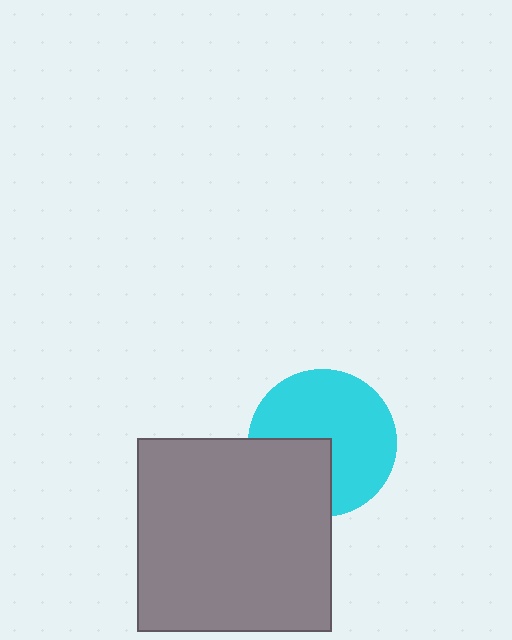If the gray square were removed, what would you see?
You would see the complete cyan circle.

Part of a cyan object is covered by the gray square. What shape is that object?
It is a circle.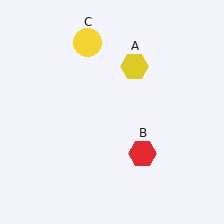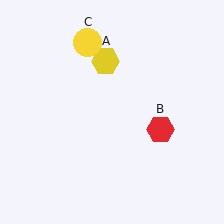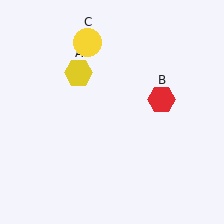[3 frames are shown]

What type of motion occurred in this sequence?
The yellow hexagon (object A), red hexagon (object B) rotated counterclockwise around the center of the scene.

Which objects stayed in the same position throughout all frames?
Yellow circle (object C) remained stationary.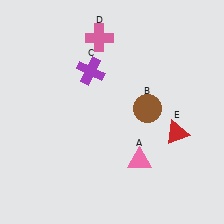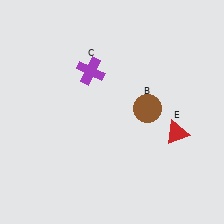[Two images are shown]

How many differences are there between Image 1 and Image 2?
There are 2 differences between the two images.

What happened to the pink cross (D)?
The pink cross (D) was removed in Image 2. It was in the top-left area of Image 1.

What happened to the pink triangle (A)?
The pink triangle (A) was removed in Image 2. It was in the bottom-right area of Image 1.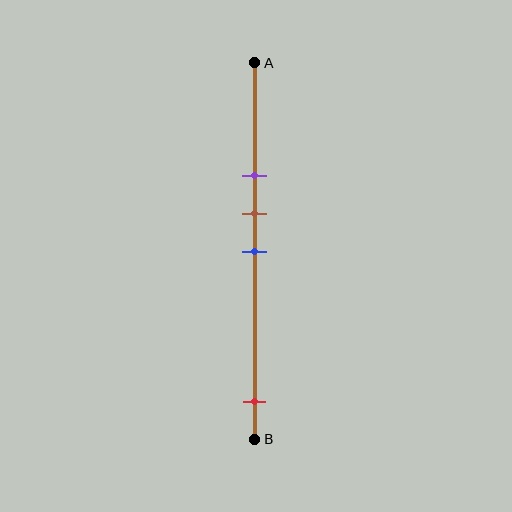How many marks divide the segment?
There are 4 marks dividing the segment.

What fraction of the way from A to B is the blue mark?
The blue mark is approximately 50% (0.5) of the way from A to B.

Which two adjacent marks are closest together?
The brown and blue marks are the closest adjacent pair.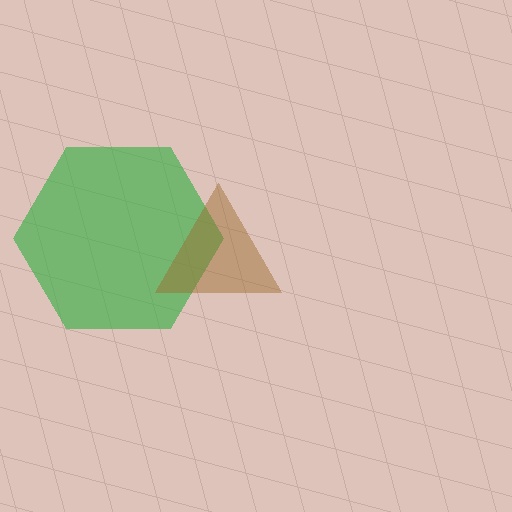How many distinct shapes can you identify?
There are 2 distinct shapes: a green hexagon, a brown triangle.